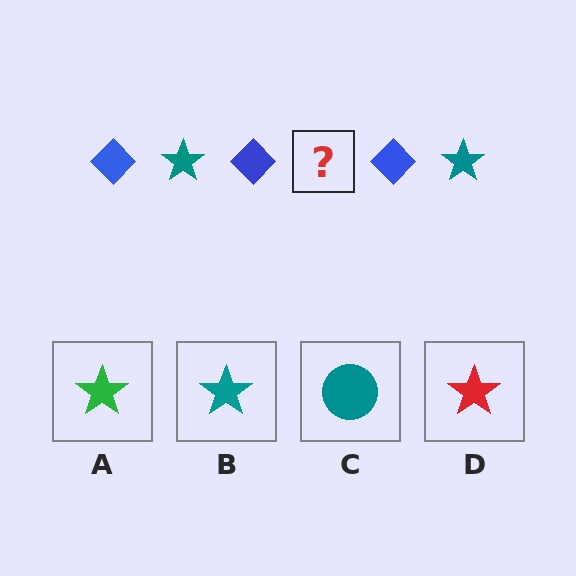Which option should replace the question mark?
Option B.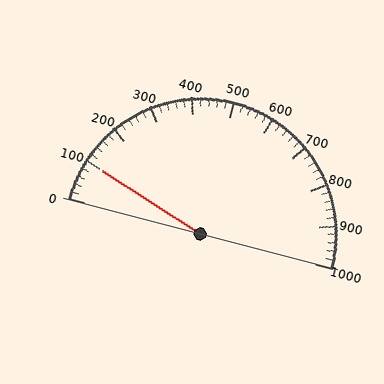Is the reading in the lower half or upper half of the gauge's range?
The reading is in the lower half of the range (0 to 1000).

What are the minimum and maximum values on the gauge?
The gauge ranges from 0 to 1000.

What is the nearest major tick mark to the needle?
The nearest major tick mark is 100.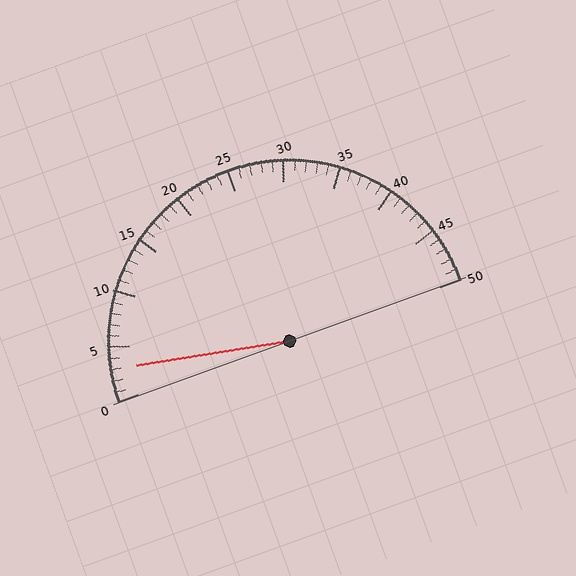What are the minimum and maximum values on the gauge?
The gauge ranges from 0 to 50.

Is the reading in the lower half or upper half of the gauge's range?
The reading is in the lower half of the range (0 to 50).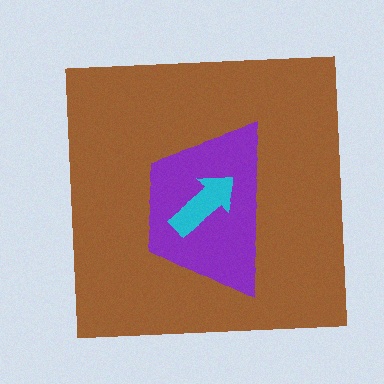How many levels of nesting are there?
3.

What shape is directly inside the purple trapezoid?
The cyan arrow.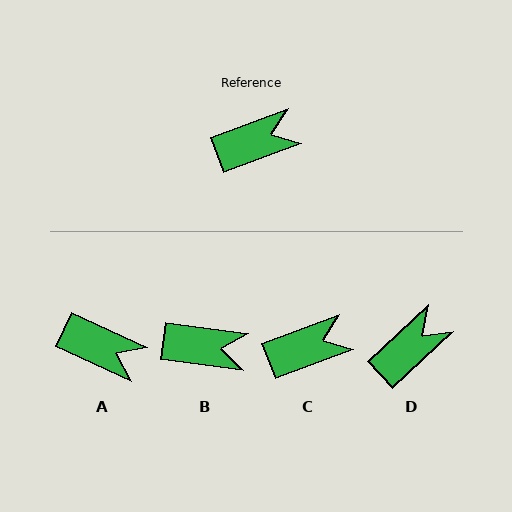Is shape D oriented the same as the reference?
No, it is off by about 22 degrees.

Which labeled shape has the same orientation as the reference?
C.